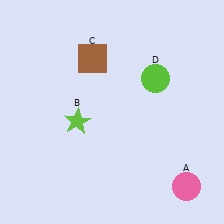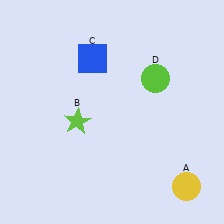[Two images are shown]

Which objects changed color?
A changed from pink to yellow. C changed from brown to blue.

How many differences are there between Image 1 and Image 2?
There are 2 differences between the two images.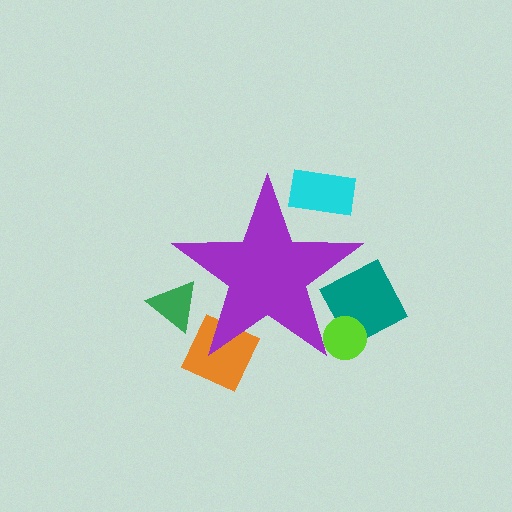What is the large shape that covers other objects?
A purple star.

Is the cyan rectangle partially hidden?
Yes, the cyan rectangle is partially hidden behind the purple star.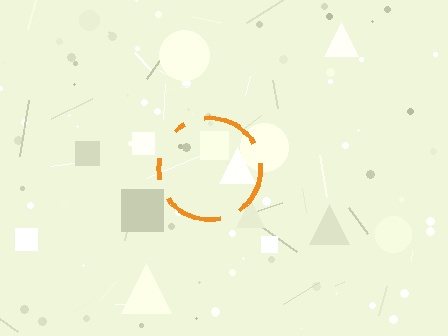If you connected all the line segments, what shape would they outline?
They would outline a circle.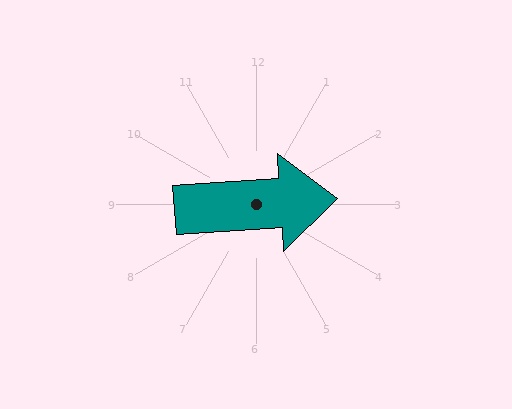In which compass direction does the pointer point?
East.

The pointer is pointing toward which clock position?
Roughly 3 o'clock.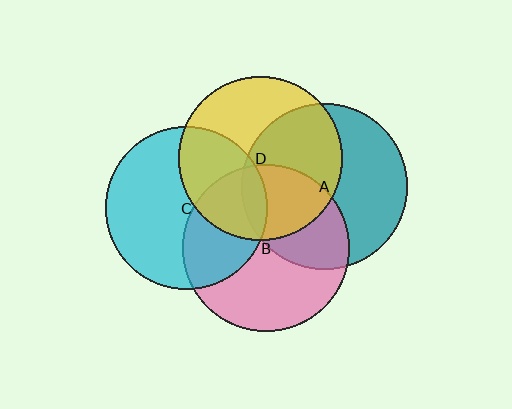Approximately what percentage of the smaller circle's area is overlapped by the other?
Approximately 50%.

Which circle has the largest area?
Circle B (pink).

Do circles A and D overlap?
Yes.